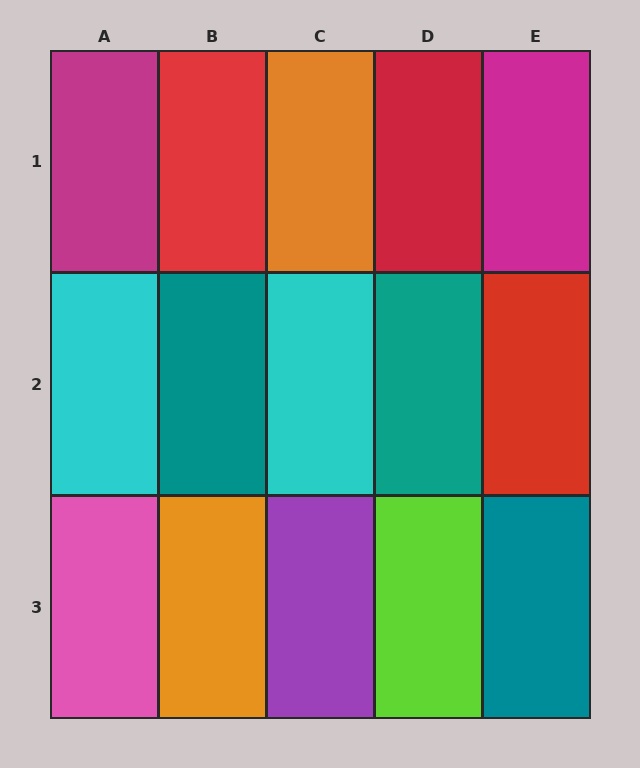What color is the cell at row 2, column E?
Red.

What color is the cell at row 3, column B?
Orange.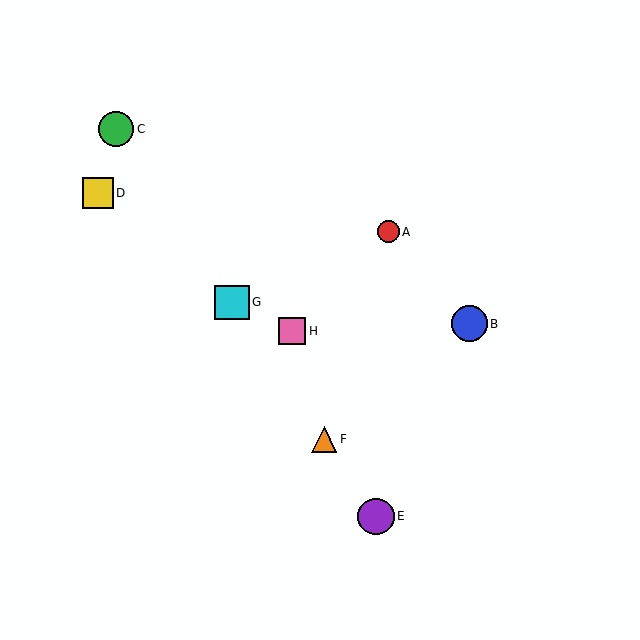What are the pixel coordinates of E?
Object E is at (376, 516).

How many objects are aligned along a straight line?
4 objects (C, E, F, G) are aligned along a straight line.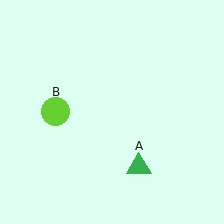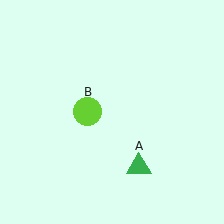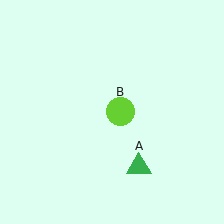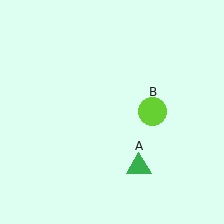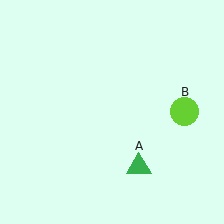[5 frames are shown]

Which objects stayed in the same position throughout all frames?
Green triangle (object A) remained stationary.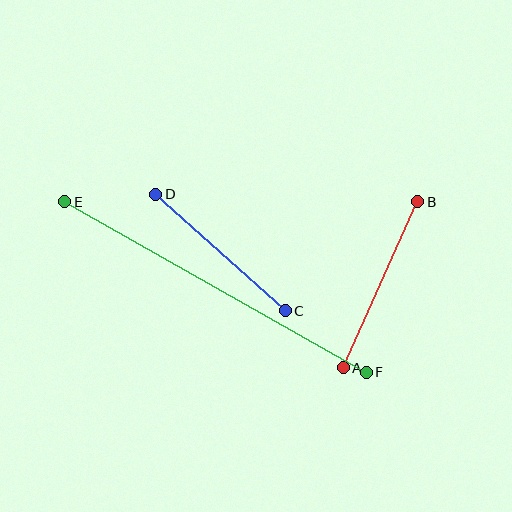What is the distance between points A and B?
The distance is approximately 182 pixels.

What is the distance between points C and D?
The distance is approximately 174 pixels.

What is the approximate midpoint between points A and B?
The midpoint is at approximately (380, 285) pixels.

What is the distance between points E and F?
The distance is approximately 347 pixels.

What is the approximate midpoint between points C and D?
The midpoint is at approximately (220, 253) pixels.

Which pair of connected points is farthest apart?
Points E and F are farthest apart.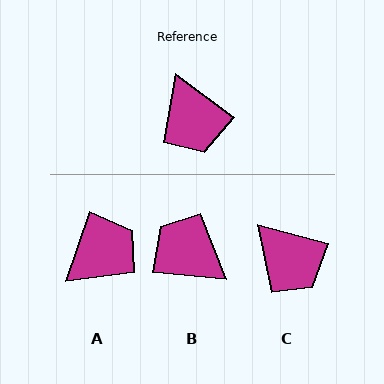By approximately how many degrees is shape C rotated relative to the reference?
Approximately 21 degrees counter-clockwise.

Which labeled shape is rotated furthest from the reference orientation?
B, about 148 degrees away.